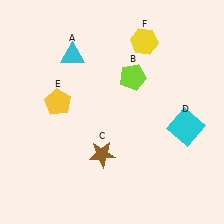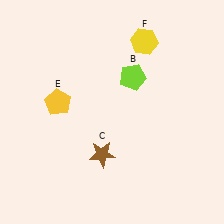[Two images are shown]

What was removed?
The cyan triangle (A), the cyan square (D) were removed in Image 2.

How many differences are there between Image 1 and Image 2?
There are 2 differences between the two images.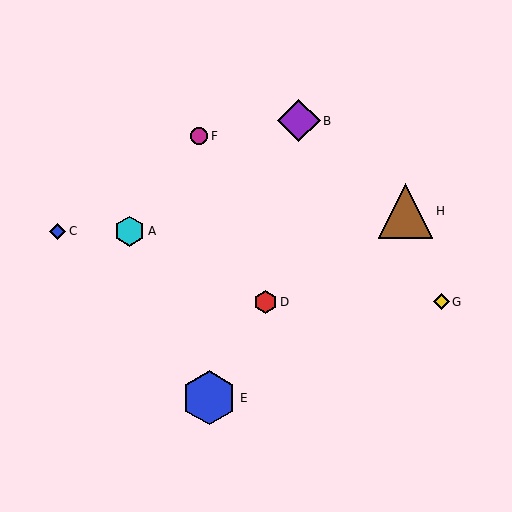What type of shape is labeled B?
Shape B is a purple diamond.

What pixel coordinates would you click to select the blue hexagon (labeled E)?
Click at (209, 398) to select the blue hexagon E.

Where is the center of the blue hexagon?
The center of the blue hexagon is at (209, 398).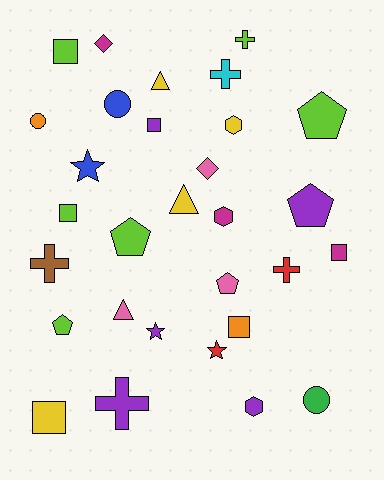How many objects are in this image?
There are 30 objects.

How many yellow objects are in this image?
There are 4 yellow objects.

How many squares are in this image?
There are 6 squares.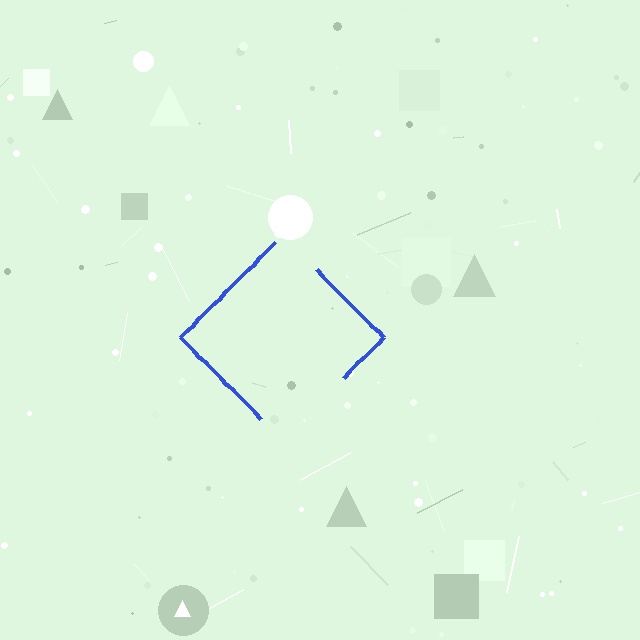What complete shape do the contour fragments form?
The contour fragments form a diamond.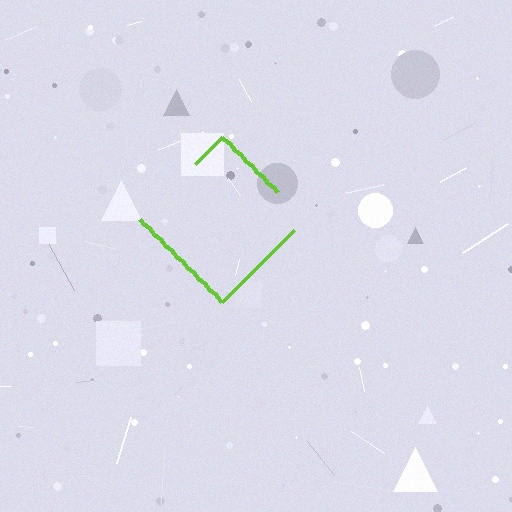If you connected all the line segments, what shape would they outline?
They would outline a diamond.